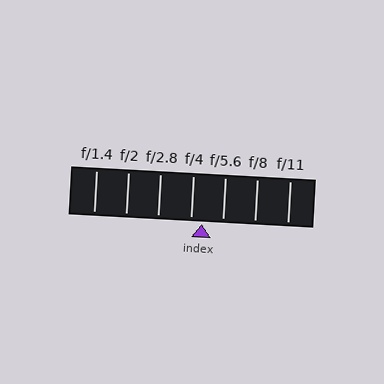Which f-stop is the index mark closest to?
The index mark is closest to f/4.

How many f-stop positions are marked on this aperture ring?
There are 7 f-stop positions marked.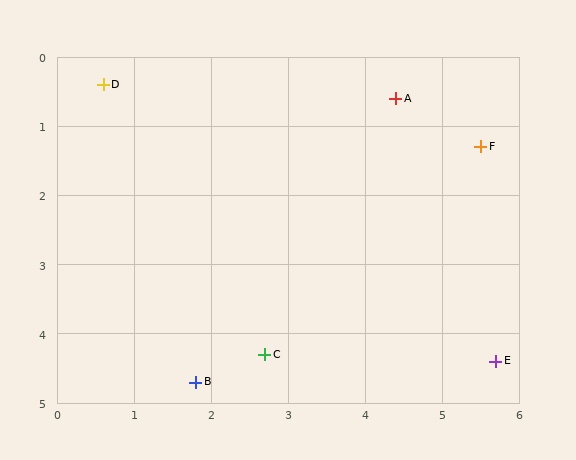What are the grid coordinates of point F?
Point F is at approximately (5.5, 1.3).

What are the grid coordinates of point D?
Point D is at approximately (0.6, 0.4).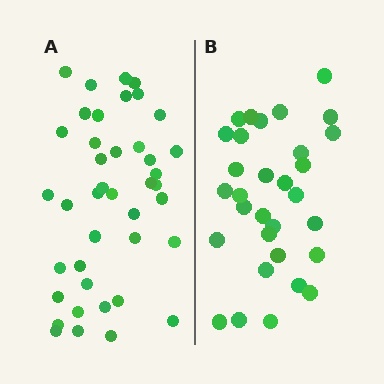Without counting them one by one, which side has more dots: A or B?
Region A (the left region) has more dots.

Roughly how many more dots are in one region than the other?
Region A has roughly 10 or so more dots than region B.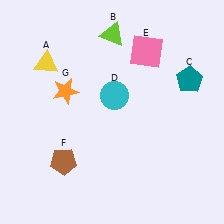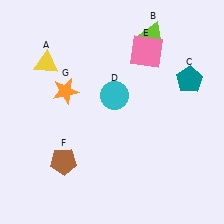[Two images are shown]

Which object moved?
The lime triangle (B) moved right.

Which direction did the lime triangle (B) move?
The lime triangle (B) moved right.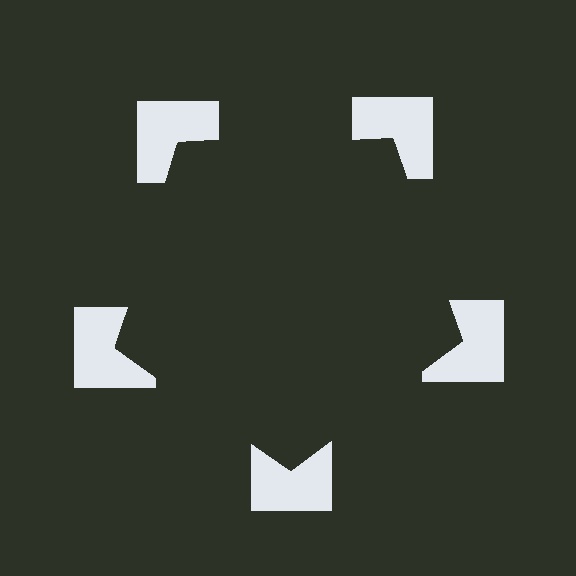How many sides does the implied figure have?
5 sides.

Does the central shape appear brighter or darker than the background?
It typically appears slightly darker than the background, even though no actual brightness change is drawn.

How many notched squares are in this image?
There are 5 — one at each vertex of the illusory pentagon.